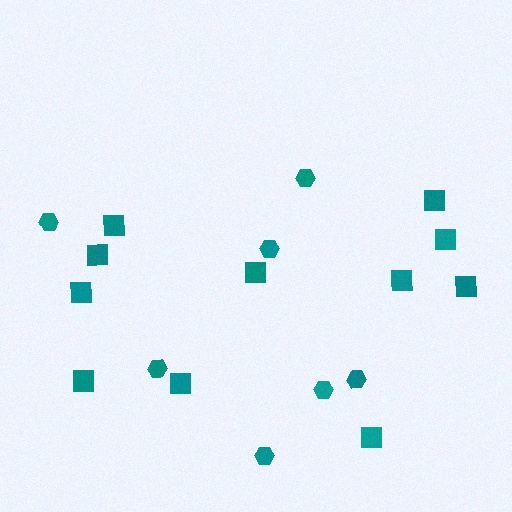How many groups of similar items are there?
There are 2 groups: one group of hexagons (7) and one group of squares (11).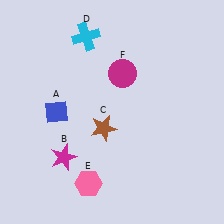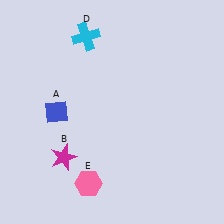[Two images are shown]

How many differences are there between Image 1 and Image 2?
There are 2 differences between the two images.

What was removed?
The brown star (C), the magenta circle (F) were removed in Image 2.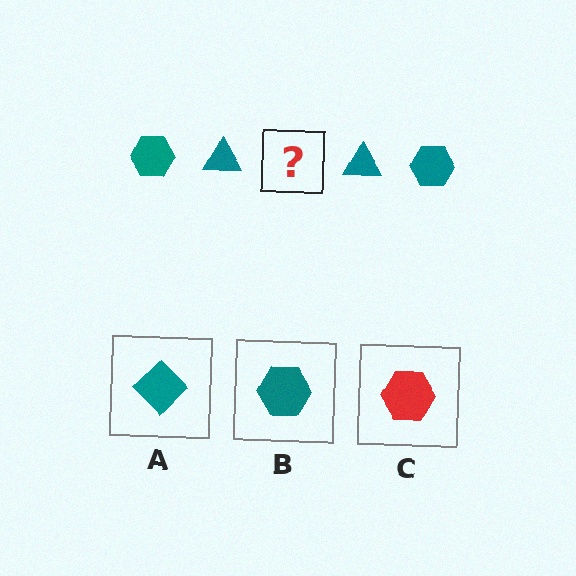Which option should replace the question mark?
Option B.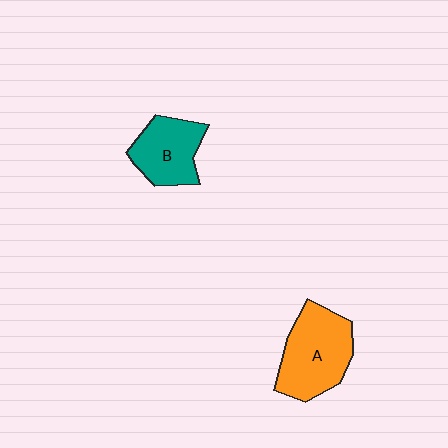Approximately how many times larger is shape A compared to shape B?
Approximately 1.3 times.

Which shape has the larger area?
Shape A (orange).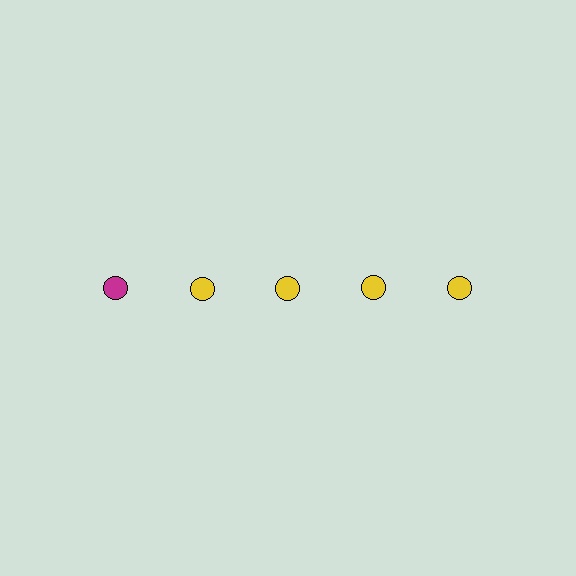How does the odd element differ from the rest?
It has a different color: magenta instead of yellow.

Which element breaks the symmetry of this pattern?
The magenta circle in the top row, leftmost column breaks the symmetry. All other shapes are yellow circles.